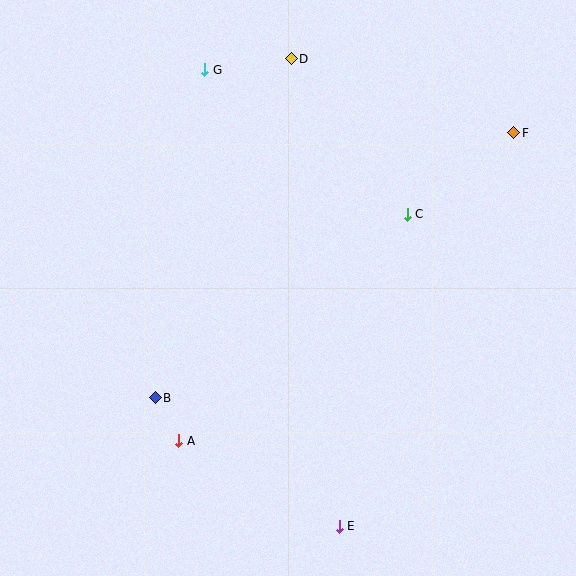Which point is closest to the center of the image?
Point C at (407, 214) is closest to the center.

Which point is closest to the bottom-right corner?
Point E is closest to the bottom-right corner.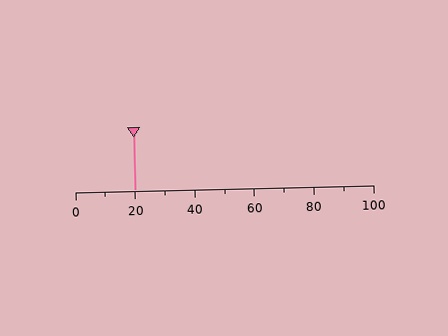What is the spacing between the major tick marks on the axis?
The major ticks are spaced 20 apart.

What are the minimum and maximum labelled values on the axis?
The axis runs from 0 to 100.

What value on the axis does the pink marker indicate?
The marker indicates approximately 20.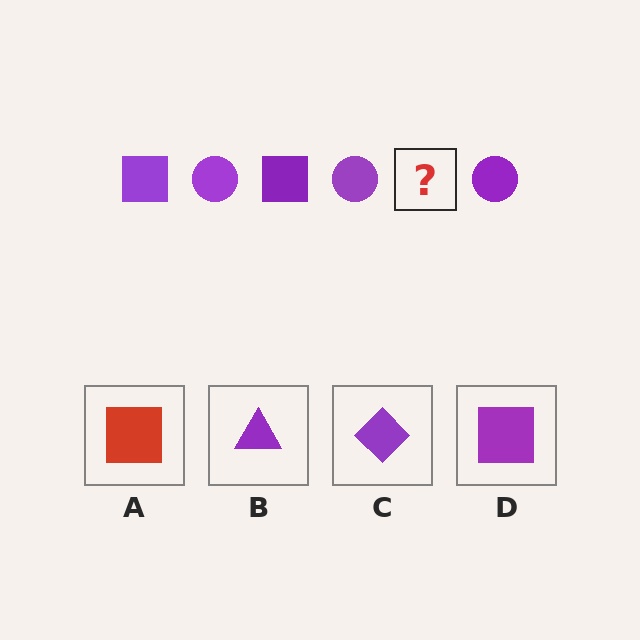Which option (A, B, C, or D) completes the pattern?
D.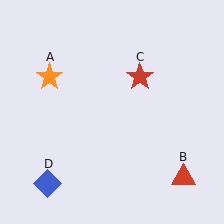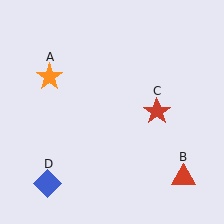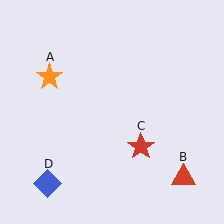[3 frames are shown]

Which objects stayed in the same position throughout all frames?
Orange star (object A) and red triangle (object B) and blue diamond (object D) remained stationary.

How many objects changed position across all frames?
1 object changed position: red star (object C).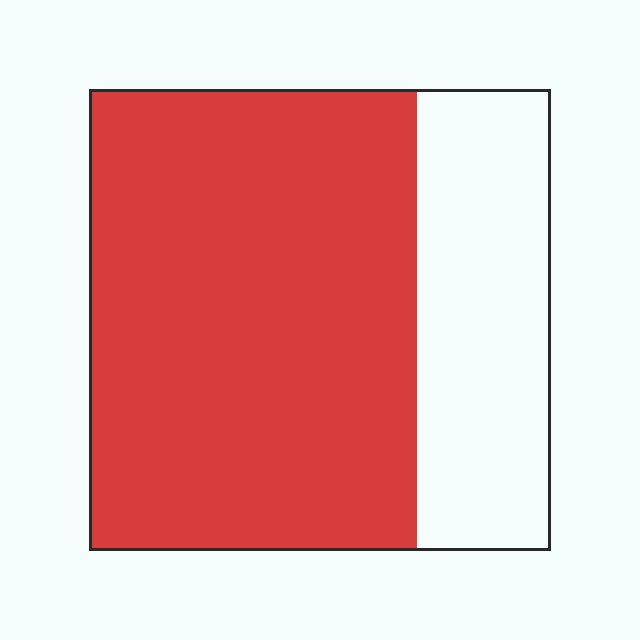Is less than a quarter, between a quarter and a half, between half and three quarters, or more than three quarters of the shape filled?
Between half and three quarters.